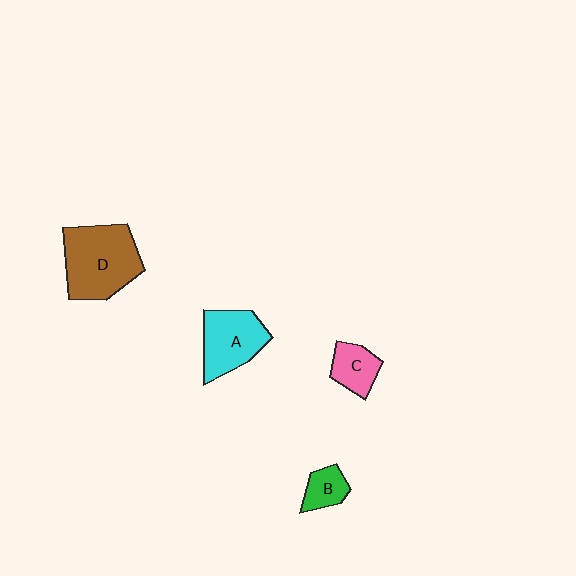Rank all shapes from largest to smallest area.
From largest to smallest: D (brown), A (cyan), C (pink), B (green).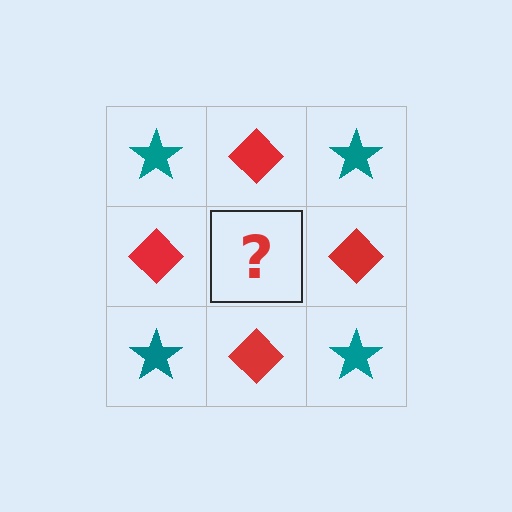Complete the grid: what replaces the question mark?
The question mark should be replaced with a teal star.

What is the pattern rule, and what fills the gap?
The rule is that it alternates teal star and red diamond in a checkerboard pattern. The gap should be filled with a teal star.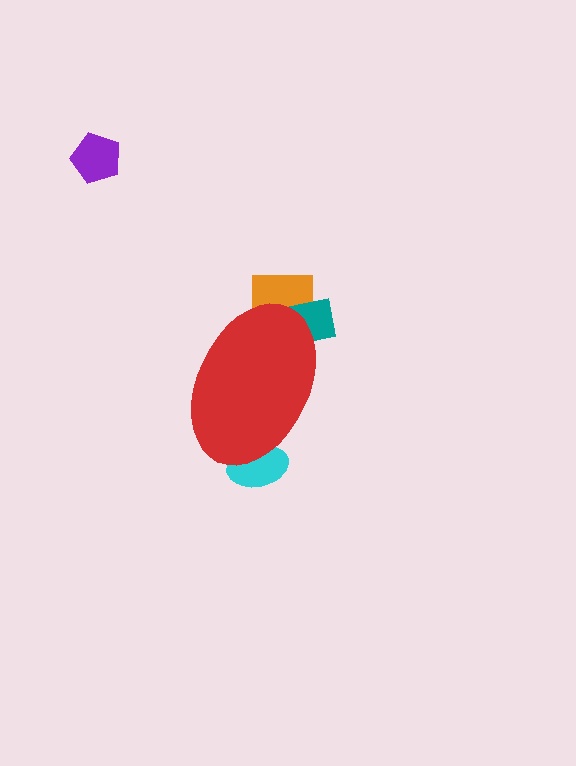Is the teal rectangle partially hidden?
Yes, the teal rectangle is partially hidden behind the red ellipse.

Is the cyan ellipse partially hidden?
Yes, the cyan ellipse is partially hidden behind the red ellipse.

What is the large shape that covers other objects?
A red ellipse.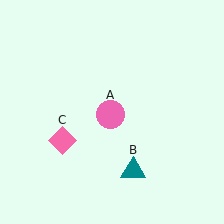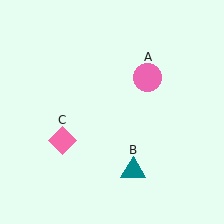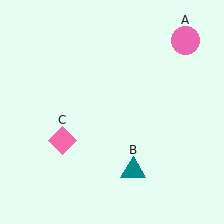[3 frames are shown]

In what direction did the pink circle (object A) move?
The pink circle (object A) moved up and to the right.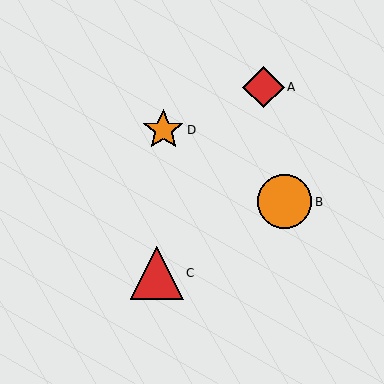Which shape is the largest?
The orange circle (labeled B) is the largest.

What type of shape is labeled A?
Shape A is a red diamond.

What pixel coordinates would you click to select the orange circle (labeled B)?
Click at (284, 202) to select the orange circle B.